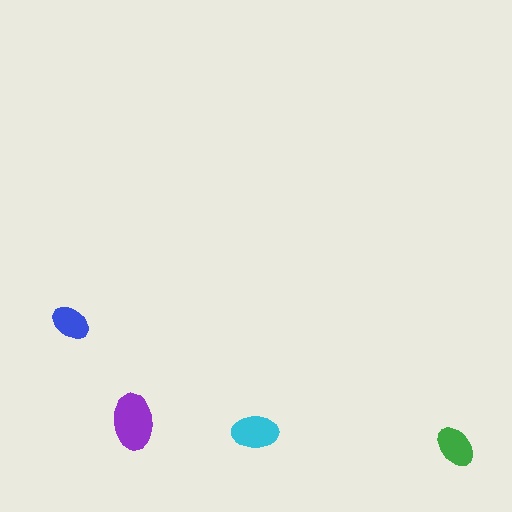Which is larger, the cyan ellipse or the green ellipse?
The cyan one.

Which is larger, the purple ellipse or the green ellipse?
The purple one.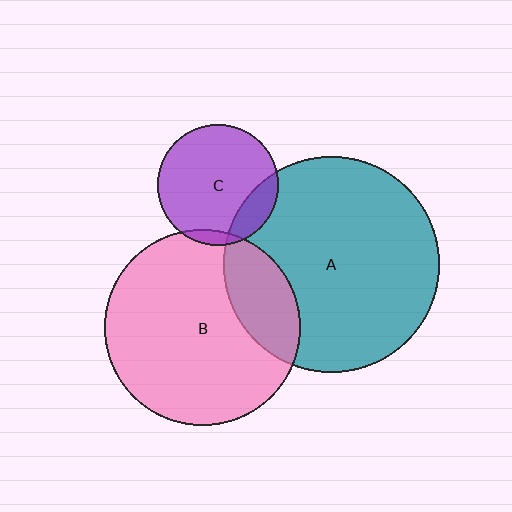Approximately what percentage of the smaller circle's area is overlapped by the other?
Approximately 5%.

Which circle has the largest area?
Circle A (teal).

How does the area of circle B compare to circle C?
Approximately 2.6 times.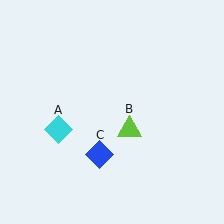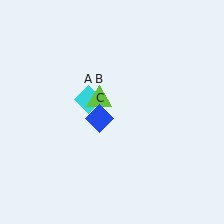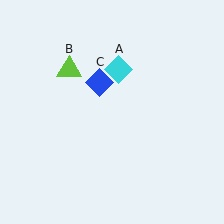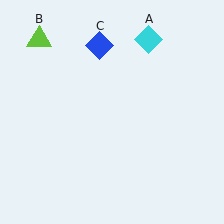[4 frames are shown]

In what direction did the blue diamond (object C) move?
The blue diamond (object C) moved up.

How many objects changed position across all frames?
3 objects changed position: cyan diamond (object A), lime triangle (object B), blue diamond (object C).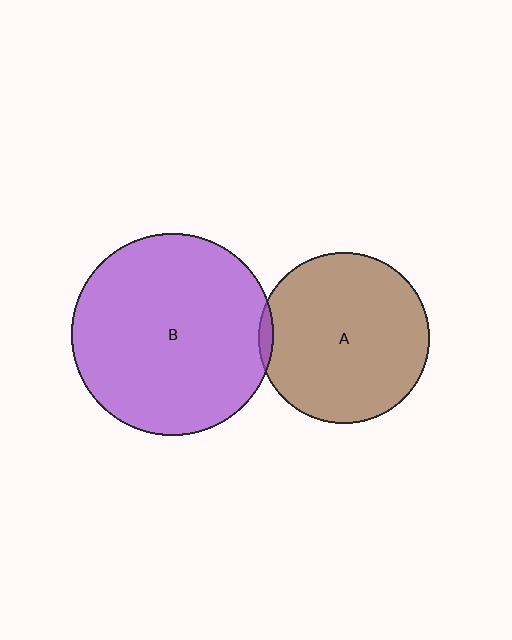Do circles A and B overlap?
Yes.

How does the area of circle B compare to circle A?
Approximately 1.4 times.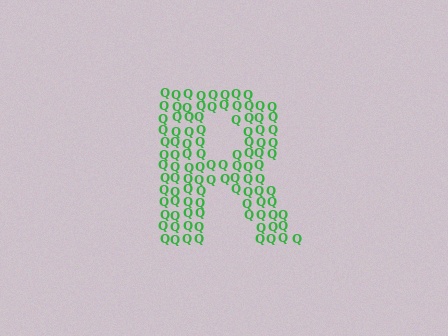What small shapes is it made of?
It is made of small letter Q's.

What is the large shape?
The large shape is the letter R.